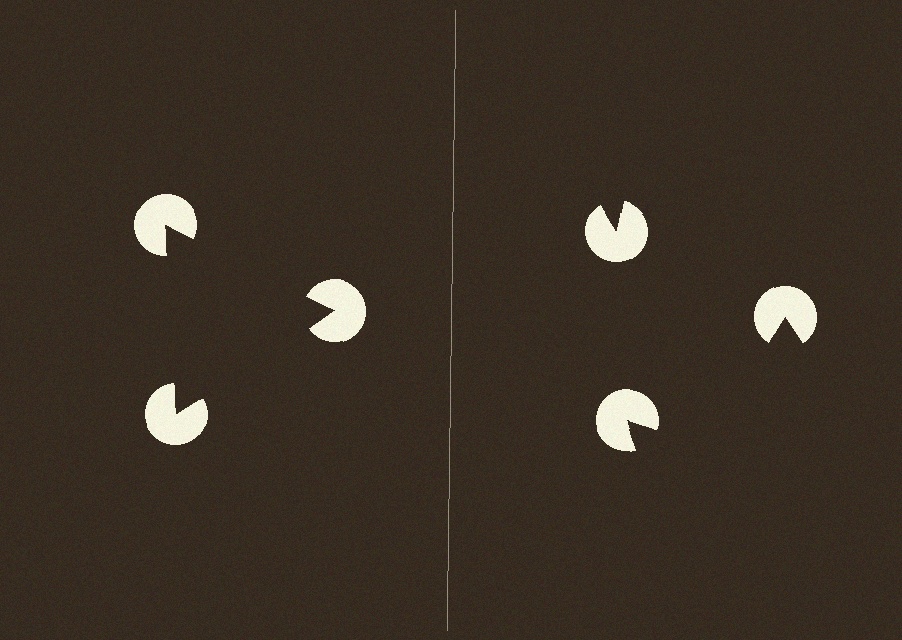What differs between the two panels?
The pac-man discs are positioned identically on both sides; only the wedge orientations differ. On the left they align to a triangle; on the right they are misaligned.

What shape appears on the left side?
An illusory triangle.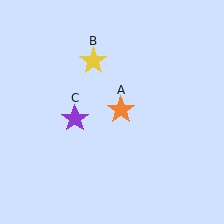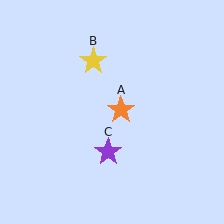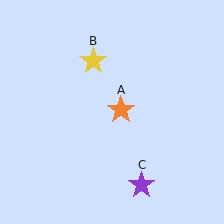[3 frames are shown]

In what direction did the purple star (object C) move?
The purple star (object C) moved down and to the right.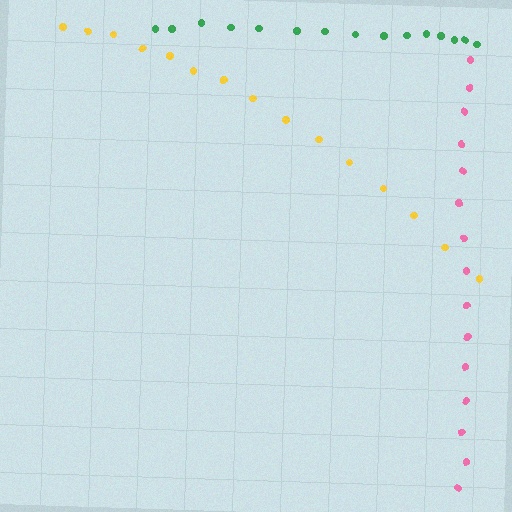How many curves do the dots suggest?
There are 3 distinct paths.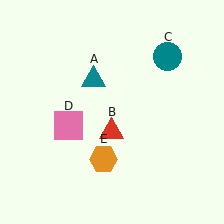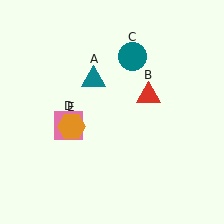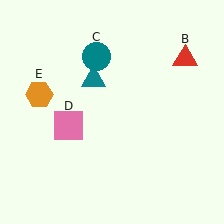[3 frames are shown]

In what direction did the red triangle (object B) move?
The red triangle (object B) moved up and to the right.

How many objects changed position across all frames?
3 objects changed position: red triangle (object B), teal circle (object C), orange hexagon (object E).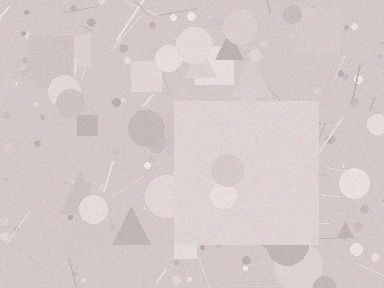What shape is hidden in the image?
A square is hidden in the image.